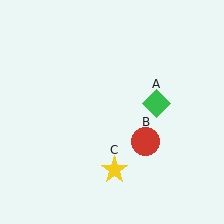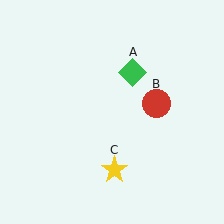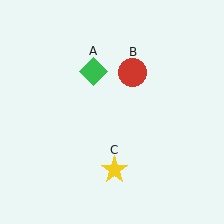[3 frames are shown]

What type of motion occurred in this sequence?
The green diamond (object A), red circle (object B) rotated counterclockwise around the center of the scene.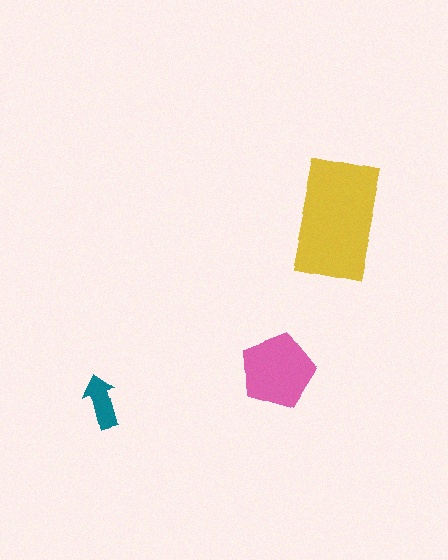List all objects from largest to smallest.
The yellow rectangle, the pink pentagon, the teal arrow.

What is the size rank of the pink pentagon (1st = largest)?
2nd.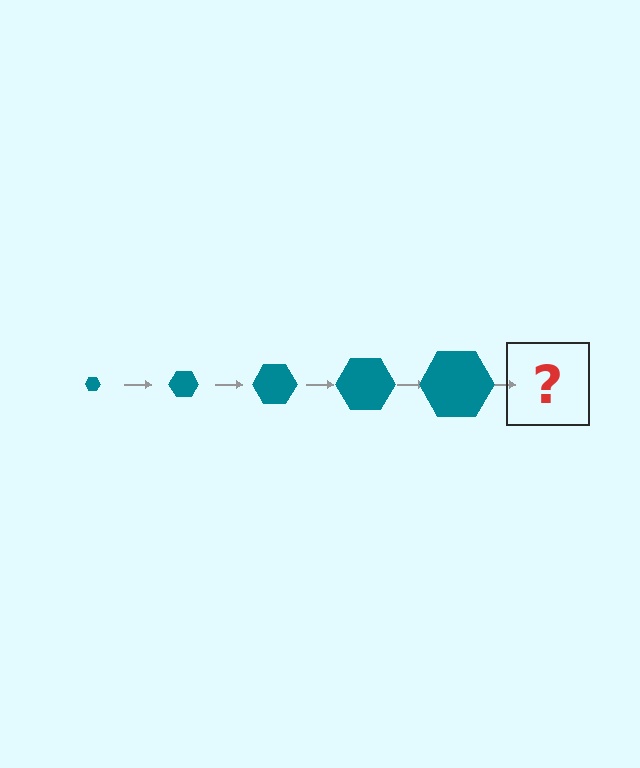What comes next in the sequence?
The next element should be a teal hexagon, larger than the previous one.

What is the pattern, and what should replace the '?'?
The pattern is that the hexagon gets progressively larger each step. The '?' should be a teal hexagon, larger than the previous one.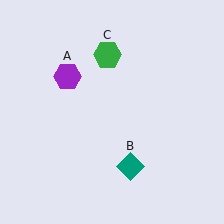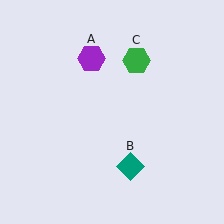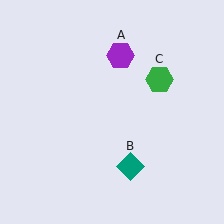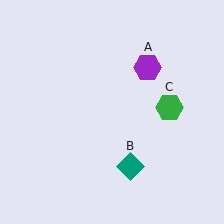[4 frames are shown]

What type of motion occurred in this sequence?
The purple hexagon (object A), green hexagon (object C) rotated clockwise around the center of the scene.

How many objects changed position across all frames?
2 objects changed position: purple hexagon (object A), green hexagon (object C).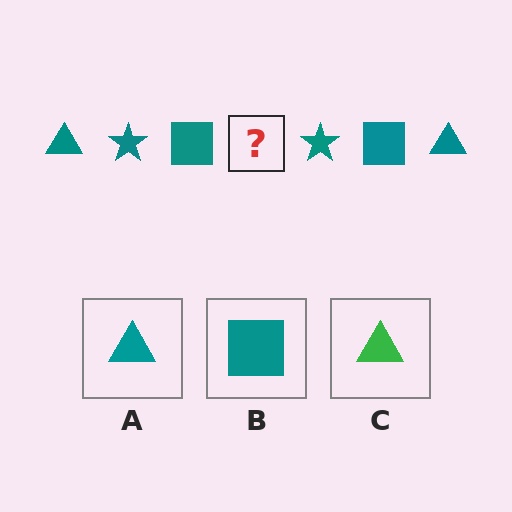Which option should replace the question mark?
Option A.